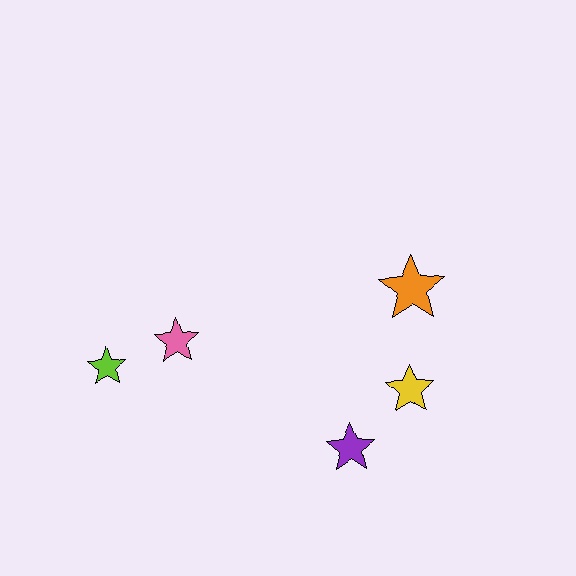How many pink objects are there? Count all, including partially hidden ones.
There is 1 pink object.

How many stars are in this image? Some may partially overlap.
There are 5 stars.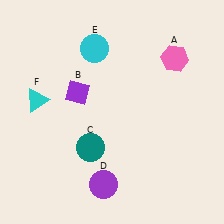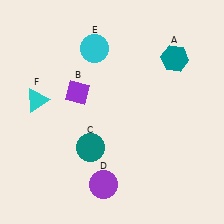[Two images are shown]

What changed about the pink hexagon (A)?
In Image 1, A is pink. In Image 2, it changed to teal.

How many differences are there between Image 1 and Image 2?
There is 1 difference between the two images.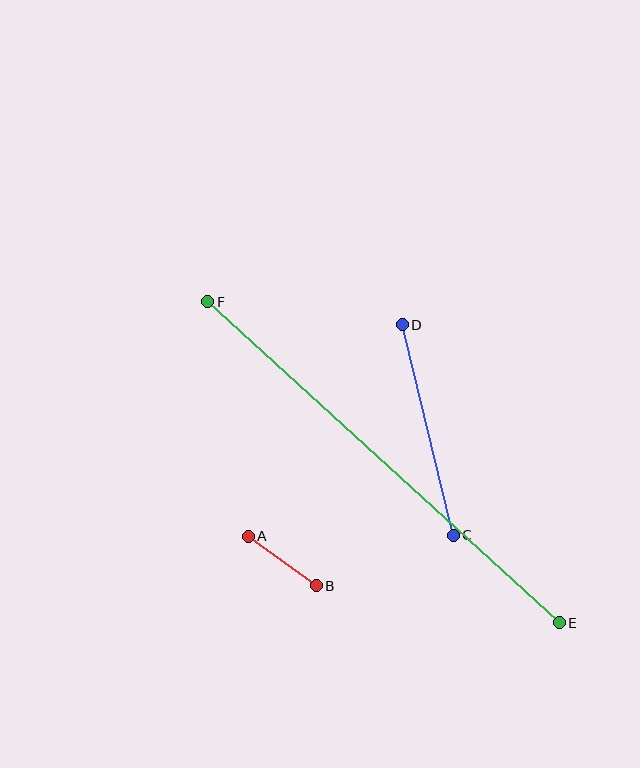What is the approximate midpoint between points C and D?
The midpoint is at approximately (428, 430) pixels.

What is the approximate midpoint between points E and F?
The midpoint is at approximately (384, 462) pixels.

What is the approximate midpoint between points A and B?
The midpoint is at approximately (282, 561) pixels.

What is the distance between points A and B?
The distance is approximately 84 pixels.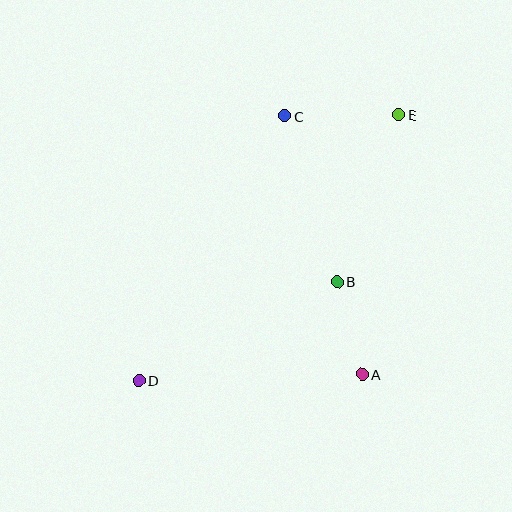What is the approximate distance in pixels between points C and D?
The distance between C and D is approximately 302 pixels.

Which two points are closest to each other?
Points A and B are closest to each other.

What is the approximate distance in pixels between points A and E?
The distance between A and E is approximately 262 pixels.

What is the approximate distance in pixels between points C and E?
The distance between C and E is approximately 114 pixels.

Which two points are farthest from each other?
Points D and E are farthest from each other.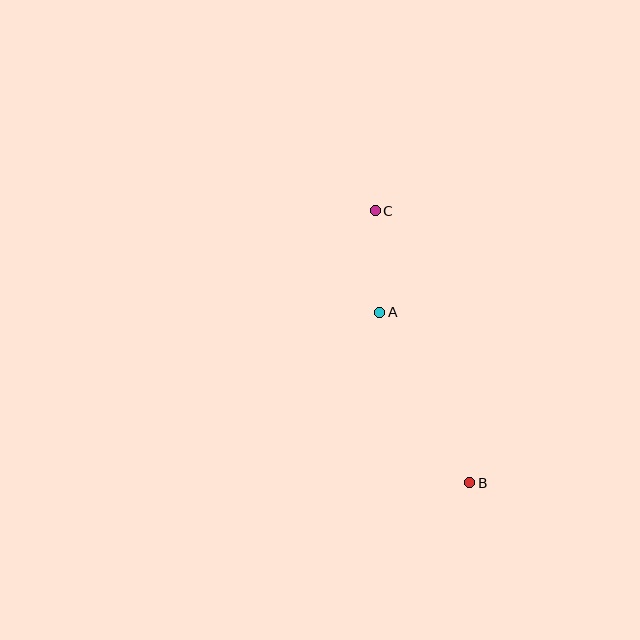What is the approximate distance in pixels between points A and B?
The distance between A and B is approximately 193 pixels.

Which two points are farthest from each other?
Points B and C are farthest from each other.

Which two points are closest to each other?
Points A and C are closest to each other.